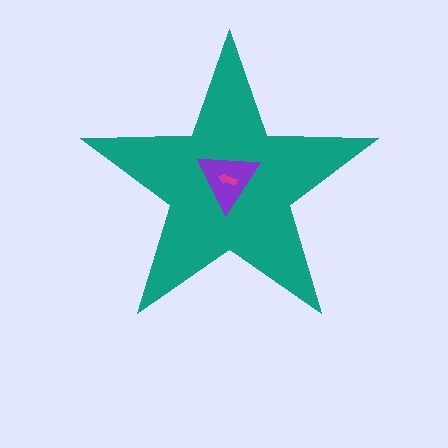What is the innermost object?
The magenta arrow.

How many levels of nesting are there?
3.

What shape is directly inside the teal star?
The purple triangle.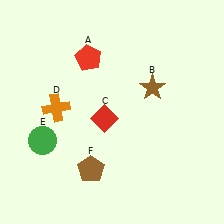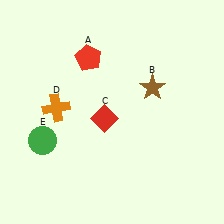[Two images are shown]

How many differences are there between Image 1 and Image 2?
There is 1 difference between the two images.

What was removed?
The brown pentagon (F) was removed in Image 2.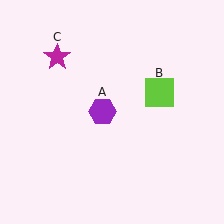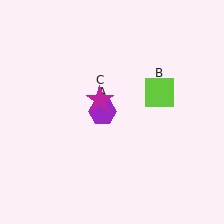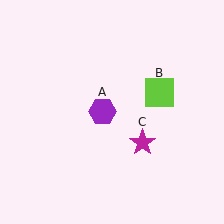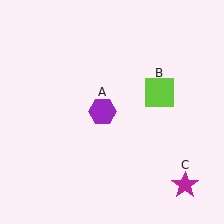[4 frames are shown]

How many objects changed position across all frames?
1 object changed position: magenta star (object C).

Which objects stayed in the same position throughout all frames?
Purple hexagon (object A) and lime square (object B) remained stationary.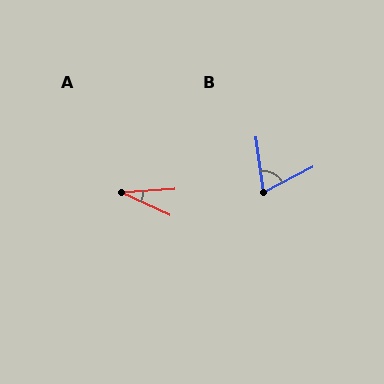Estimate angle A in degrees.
Approximately 29 degrees.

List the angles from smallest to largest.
A (29°), B (70°).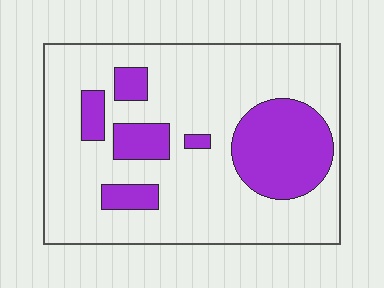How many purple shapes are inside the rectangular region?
6.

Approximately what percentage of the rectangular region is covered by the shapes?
Approximately 25%.